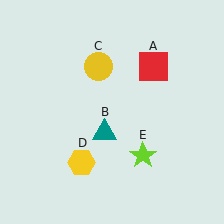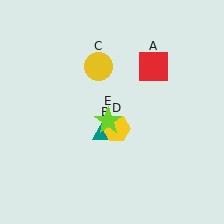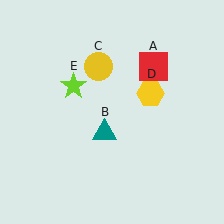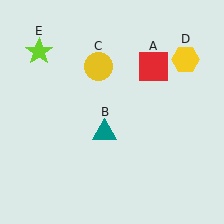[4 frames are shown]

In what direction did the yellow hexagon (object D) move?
The yellow hexagon (object D) moved up and to the right.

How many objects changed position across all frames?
2 objects changed position: yellow hexagon (object D), lime star (object E).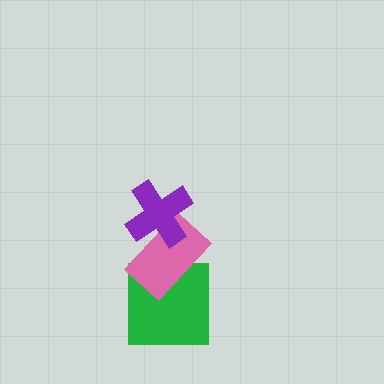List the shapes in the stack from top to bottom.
From top to bottom: the purple cross, the pink rectangle, the green square.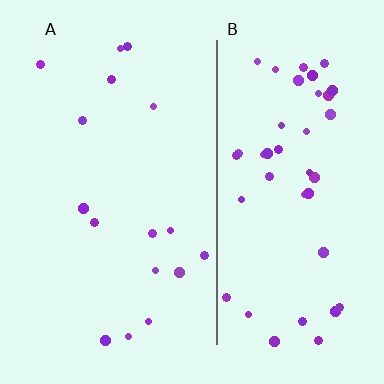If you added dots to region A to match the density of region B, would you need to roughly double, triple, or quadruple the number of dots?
Approximately triple.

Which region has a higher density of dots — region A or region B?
B (the right).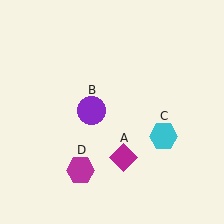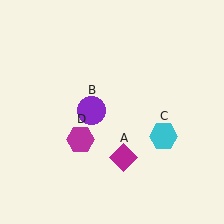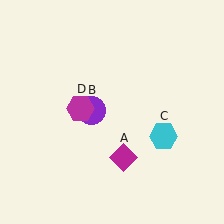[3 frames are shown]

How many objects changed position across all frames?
1 object changed position: magenta hexagon (object D).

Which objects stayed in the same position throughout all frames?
Magenta diamond (object A) and purple circle (object B) and cyan hexagon (object C) remained stationary.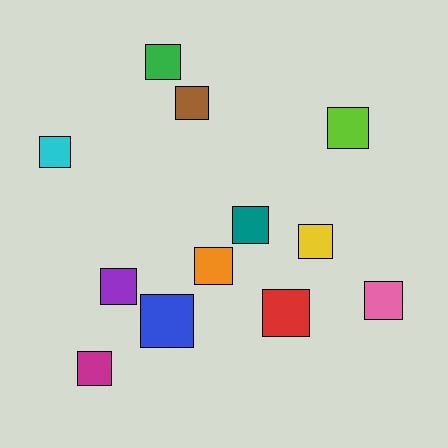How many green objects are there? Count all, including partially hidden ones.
There is 1 green object.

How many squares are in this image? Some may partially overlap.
There are 12 squares.